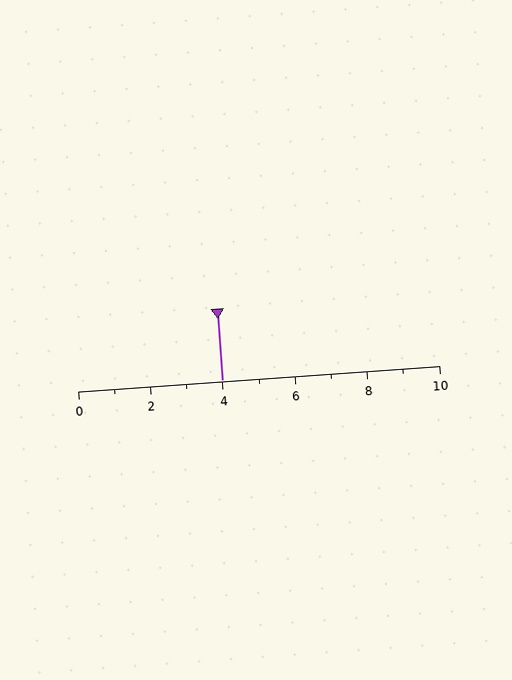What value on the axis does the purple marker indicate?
The marker indicates approximately 4.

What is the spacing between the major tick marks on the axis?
The major ticks are spaced 2 apart.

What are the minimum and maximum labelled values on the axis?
The axis runs from 0 to 10.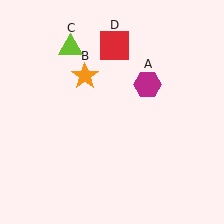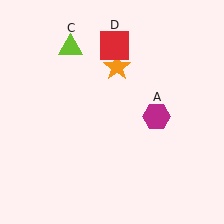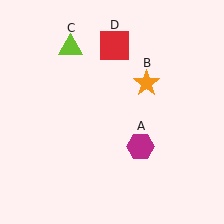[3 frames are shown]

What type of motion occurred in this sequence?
The magenta hexagon (object A), orange star (object B) rotated clockwise around the center of the scene.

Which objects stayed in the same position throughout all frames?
Lime triangle (object C) and red square (object D) remained stationary.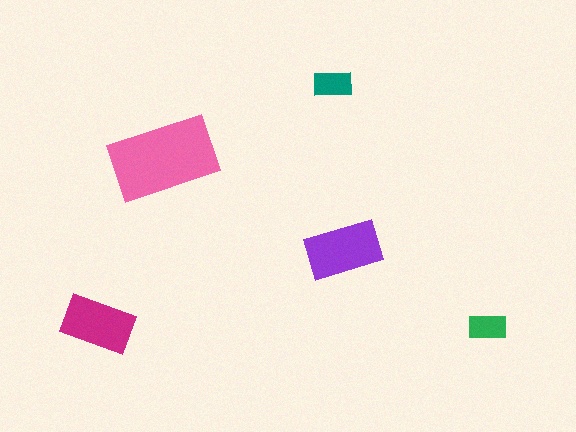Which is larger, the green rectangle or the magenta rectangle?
The magenta one.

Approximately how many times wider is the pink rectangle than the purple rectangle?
About 1.5 times wider.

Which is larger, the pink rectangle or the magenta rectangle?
The pink one.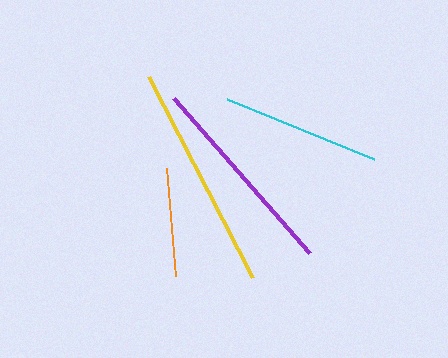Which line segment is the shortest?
The orange line is the shortest at approximately 108 pixels.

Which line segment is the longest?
The yellow line is the longest at approximately 227 pixels.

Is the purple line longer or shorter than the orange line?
The purple line is longer than the orange line.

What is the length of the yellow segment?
The yellow segment is approximately 227 pixels long.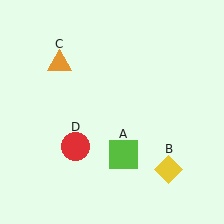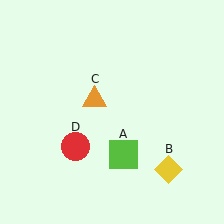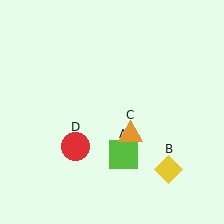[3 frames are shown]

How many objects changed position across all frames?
1 object changed position: orange triangle (object C).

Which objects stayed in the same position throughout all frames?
Lime square (object A) and yellow diamond (object B) and red circle (object D) remained stationary.